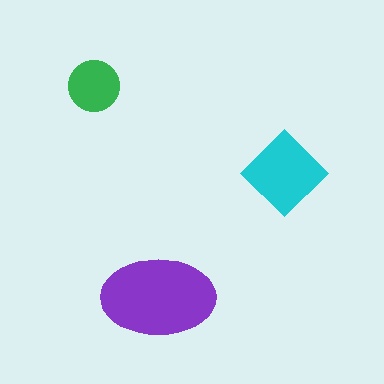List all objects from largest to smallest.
The purple ellipse, the cyan diamond, the green circle.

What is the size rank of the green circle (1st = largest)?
3rd.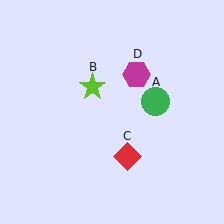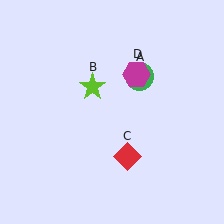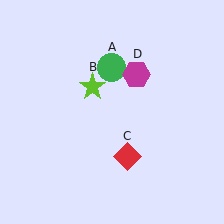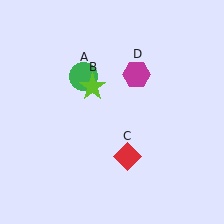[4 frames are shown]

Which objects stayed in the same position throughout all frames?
Lime star (object B) and red diamond (object C) and magenta hexagon (object D) remained stationary.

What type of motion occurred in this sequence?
The green circle (object A) rotated counterclockwise around the center of the scene.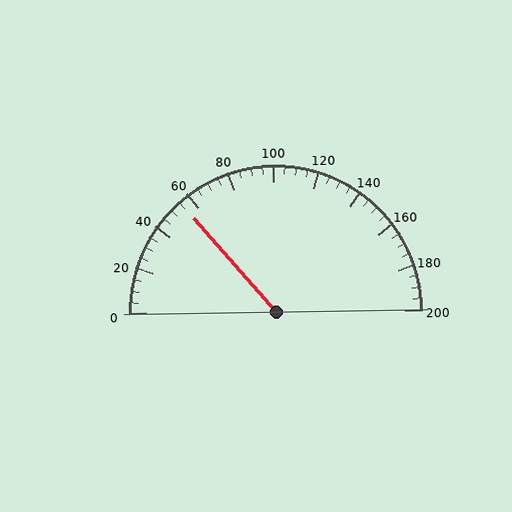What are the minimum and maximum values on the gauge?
The gauge ranges from 0 to 200.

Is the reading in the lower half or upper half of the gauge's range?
The reading is in the lower half of the range (0 to 200).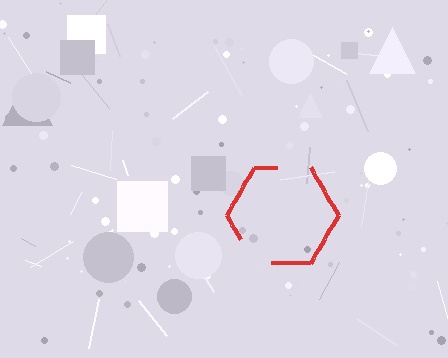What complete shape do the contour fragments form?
The contour fragments form a hexagon.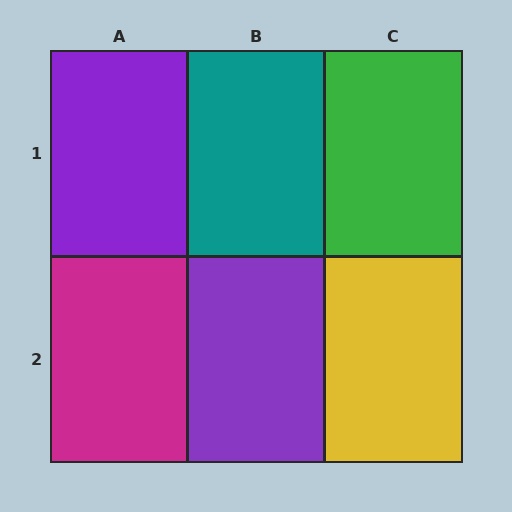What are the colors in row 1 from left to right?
Purple, teal, green.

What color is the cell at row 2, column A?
Magenta.